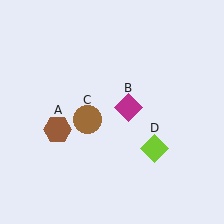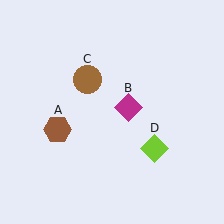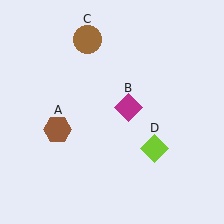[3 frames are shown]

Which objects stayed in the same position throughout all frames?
Brown hexagon (object A) and magenta diamond (object B) and lime diamond (object D) remained stationary.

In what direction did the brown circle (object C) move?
The brown circle (object C) moved up.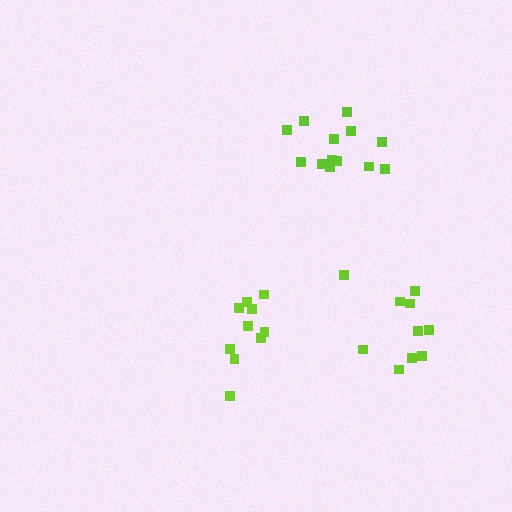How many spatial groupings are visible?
There are 3 spatial groupings.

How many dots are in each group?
Group 1: 10 dots, Group 2: 13 dots, Group 3: 10 dots (33 total).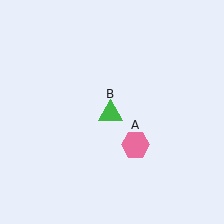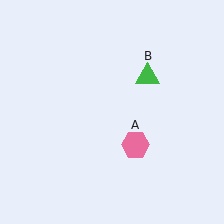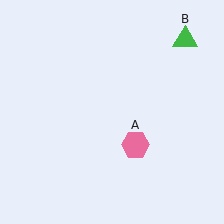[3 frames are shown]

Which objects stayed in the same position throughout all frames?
Pink hexagon (object A) remained stationary.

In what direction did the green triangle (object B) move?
The green triangle (object B) moved up and to the right.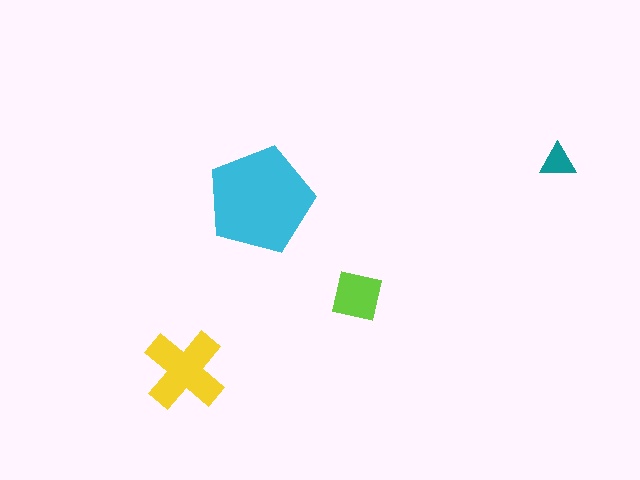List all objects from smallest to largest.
The teal triangle, the lime square, the yellow cross, the cyan pentagon.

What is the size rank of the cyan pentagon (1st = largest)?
1st.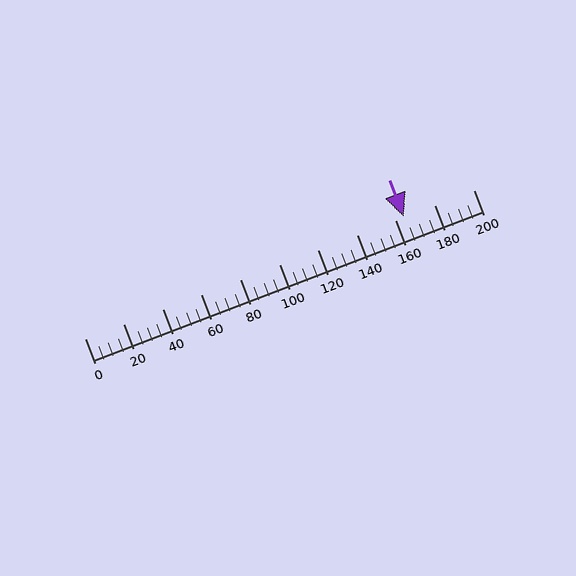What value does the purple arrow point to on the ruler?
The purple arrow points to approximately 164.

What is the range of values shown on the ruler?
The ruler shows values from 0 to 200.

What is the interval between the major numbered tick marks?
The major tick marks are spaced 20 units apart.